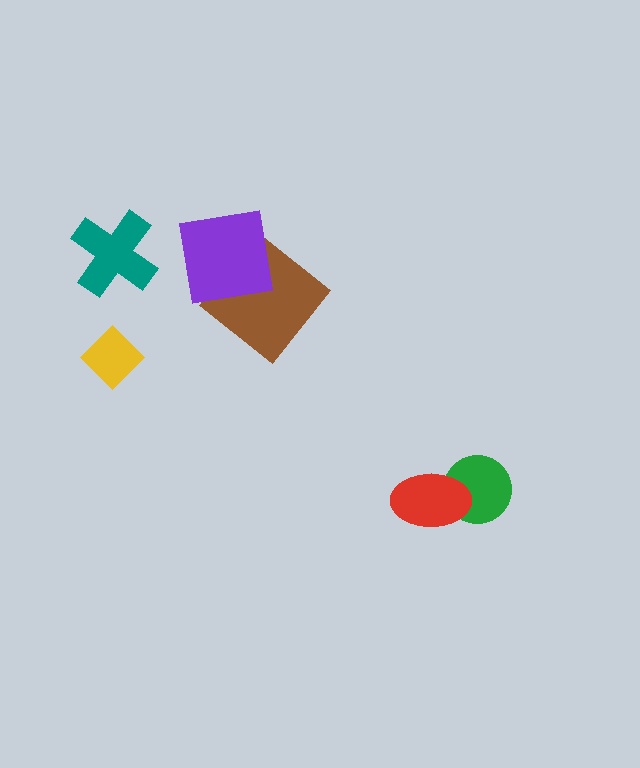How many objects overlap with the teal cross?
0 objects overlap with the teal cross.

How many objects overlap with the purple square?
1 object overlaps with the purple square.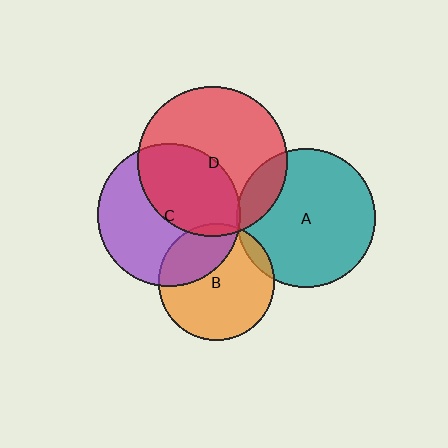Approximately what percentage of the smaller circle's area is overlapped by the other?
Approximately 45%.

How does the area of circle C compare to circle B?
Approximately 1.5 times.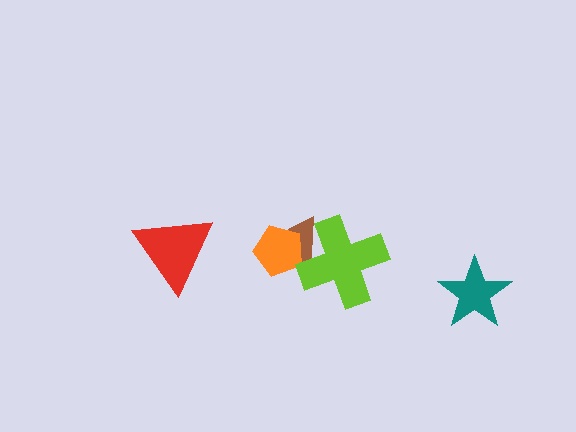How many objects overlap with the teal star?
0 objects overlap with the teal star.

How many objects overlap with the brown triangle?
2 objects overlap with the brown triangle.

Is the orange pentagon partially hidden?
Yes, it is partially covered by another shape.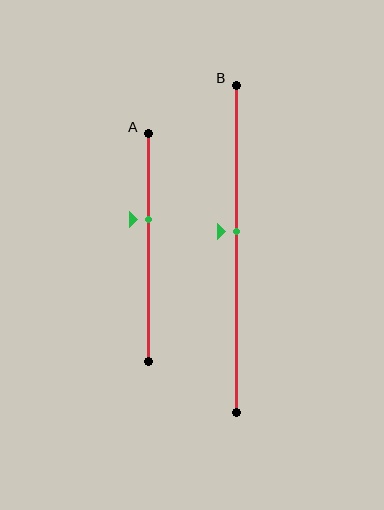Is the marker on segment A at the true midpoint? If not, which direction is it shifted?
No, the marker on segment A is shifted upward by about 12% of the segment length.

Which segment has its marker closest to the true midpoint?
Segment B has its marker closest to the true midpoint.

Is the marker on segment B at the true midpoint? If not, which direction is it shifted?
No, the marker on segment B is shifted upward by about 5% of the segment length.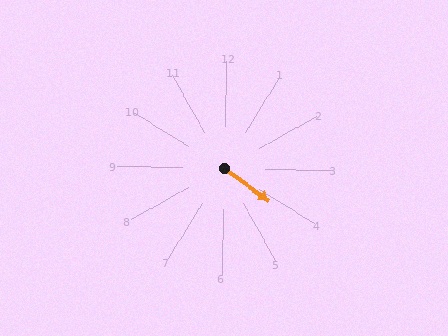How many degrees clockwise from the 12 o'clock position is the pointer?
Approximately 125 degrees.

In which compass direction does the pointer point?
Southeast.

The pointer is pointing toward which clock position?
Roughly 4 o'clock.